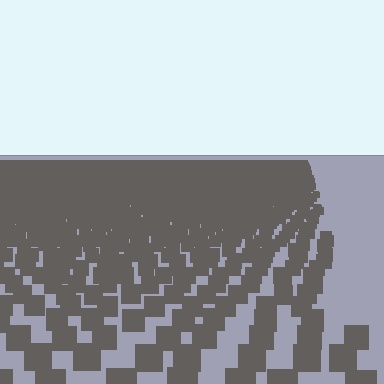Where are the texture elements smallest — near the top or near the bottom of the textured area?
Near the top.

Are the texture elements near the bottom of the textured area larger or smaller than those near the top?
Larger. Near the bottom, elements are closer to the viewer and appear at a bigger on-screen size.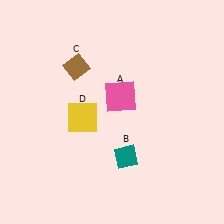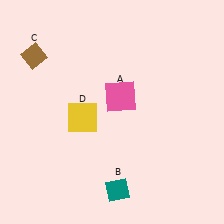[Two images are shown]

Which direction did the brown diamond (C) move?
The brown diamond (C) moved left.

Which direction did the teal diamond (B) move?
The teal diamond (B) moved down.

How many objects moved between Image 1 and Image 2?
2 objects moved between the two images.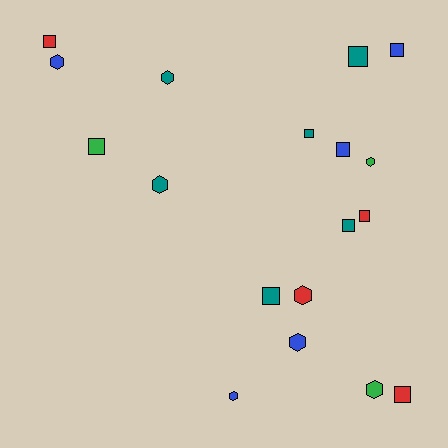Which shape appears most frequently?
Square, with 10 objects.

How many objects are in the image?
There are 18 objects.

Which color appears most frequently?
Teal, with 6 objects.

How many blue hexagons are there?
There are 3 blue hexagons.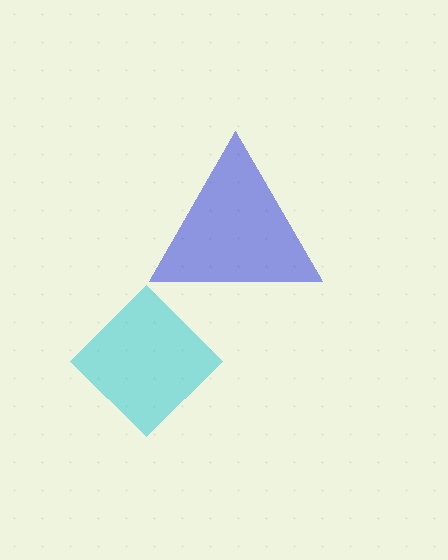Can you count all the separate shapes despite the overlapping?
Yes, there are 2 separate shapes.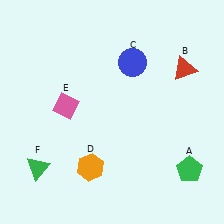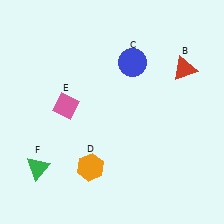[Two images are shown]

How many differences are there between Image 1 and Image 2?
There is 1 difference between the two images.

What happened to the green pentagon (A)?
The green pentagon (A) was removed in Image 2. It was in the bottom-right area of Image 1.